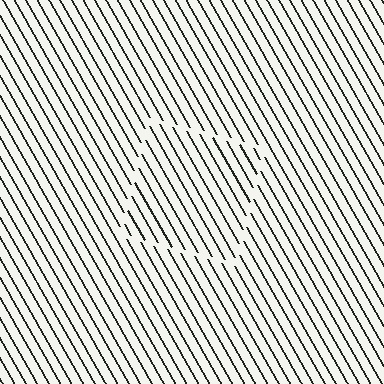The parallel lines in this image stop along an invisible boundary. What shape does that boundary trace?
An illusory square. The interior of the shape contains the same grating, shifted by half a period — the contour is defined by the phase discontinuity where line-ends from the inner and outer gratings abut.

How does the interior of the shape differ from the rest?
The interior of the shape contains the same grating, shifted by half a period — the contour is defined by the phase discontinuity where line-ends from the inner and outer gratings abut.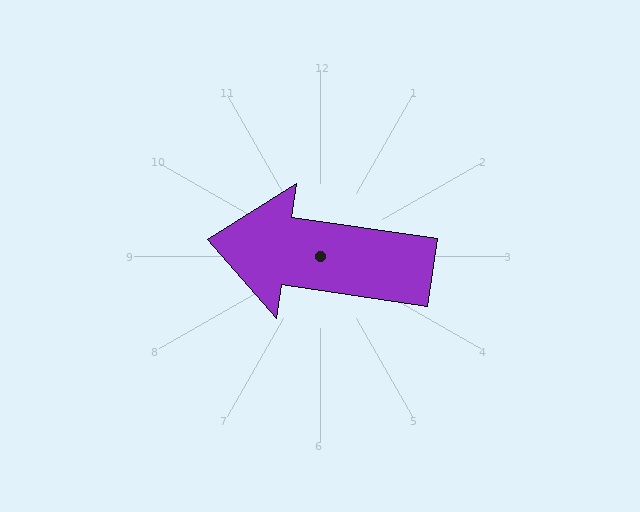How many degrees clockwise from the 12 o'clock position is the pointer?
Approximately 278 degrees.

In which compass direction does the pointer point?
West.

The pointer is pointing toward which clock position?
Roughly 9 o'clock.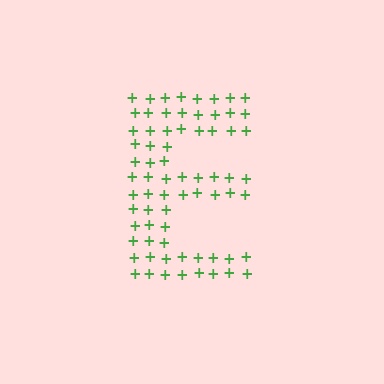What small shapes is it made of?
It is made of small plus signs.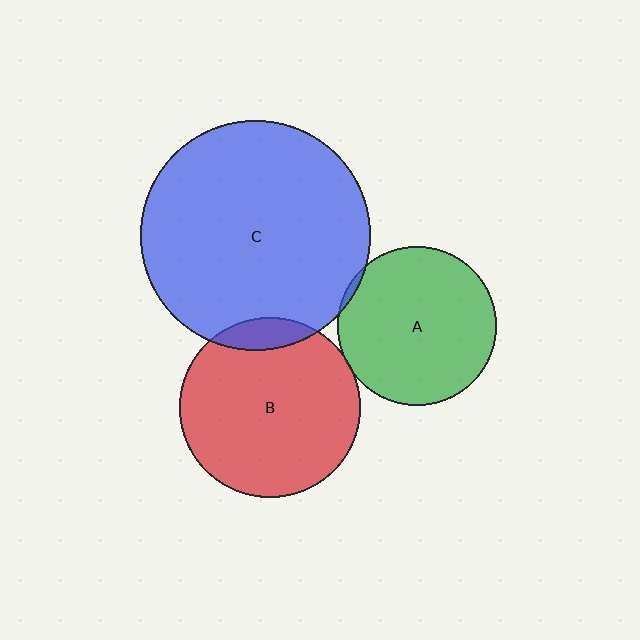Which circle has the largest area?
Circle C (blue).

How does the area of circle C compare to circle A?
Approximately 2.1 times.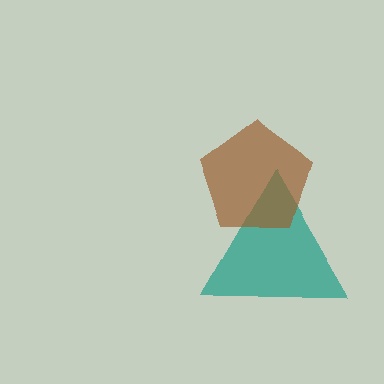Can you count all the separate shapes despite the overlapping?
Yes, there are 2 separate shapes.